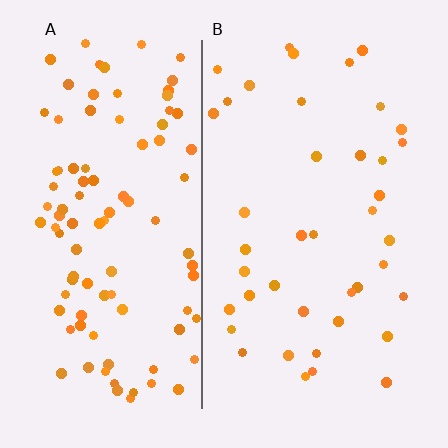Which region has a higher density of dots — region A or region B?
A (the left).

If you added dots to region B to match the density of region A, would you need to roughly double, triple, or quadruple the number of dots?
Approximately double.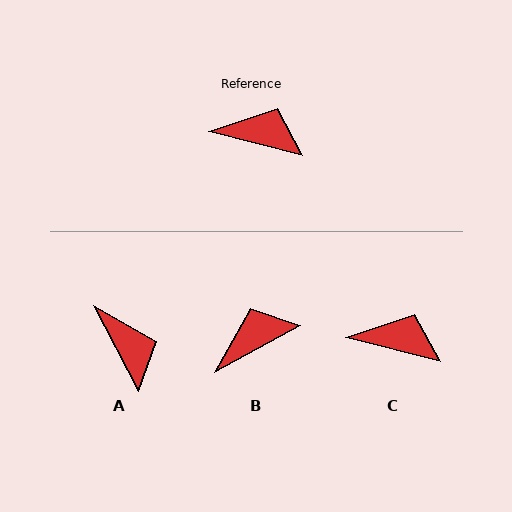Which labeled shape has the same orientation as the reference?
C.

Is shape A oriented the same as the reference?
No, it is off by about 48 degrees.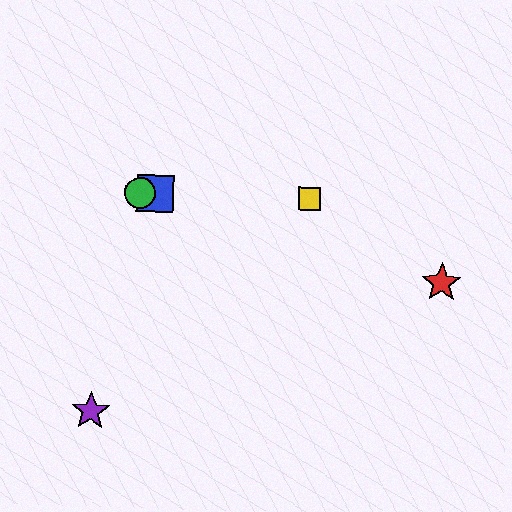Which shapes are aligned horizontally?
The blue square, the green circle, the yellow square are aligned horizontally.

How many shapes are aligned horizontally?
3 shapes (the blue square, the green circle, the yellow square) are aligned horizontally.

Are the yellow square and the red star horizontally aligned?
No, the yellow square is at y≈199 and the red star is at y≈283.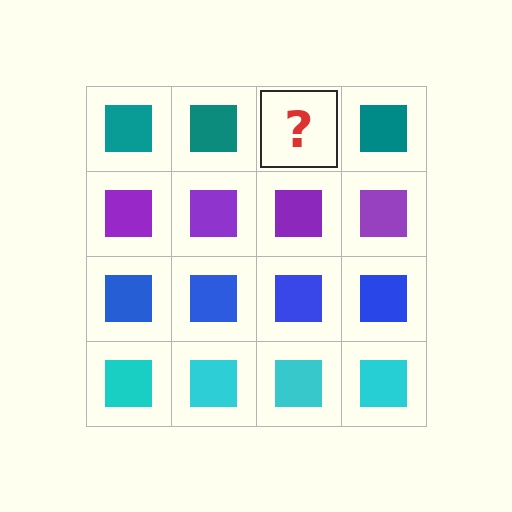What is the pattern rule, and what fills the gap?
The rule is that each row has a consistent color. The gap should be filled with a teal square.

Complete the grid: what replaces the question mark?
The question mark should be replaced with a teal square.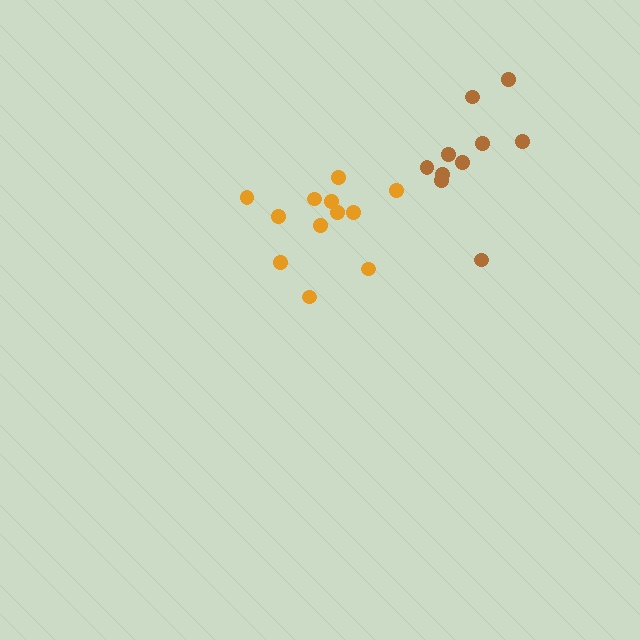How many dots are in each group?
Group 1: 12 dots, Group 2: 10 dots (22 total).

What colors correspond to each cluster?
The clusters are colored: orange, brown.